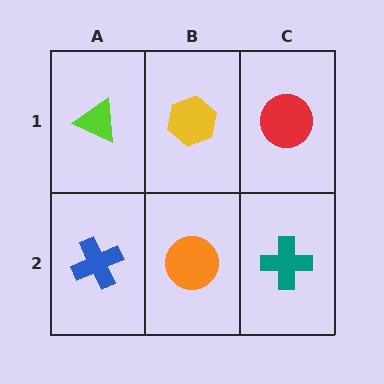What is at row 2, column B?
An orange circle.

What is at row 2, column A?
A blue cross.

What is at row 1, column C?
A red circle.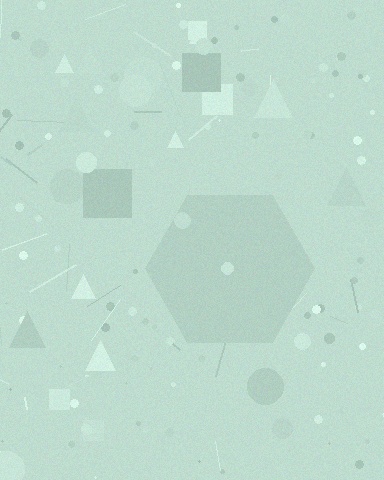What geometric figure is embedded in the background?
A hexagon is embedded in the background.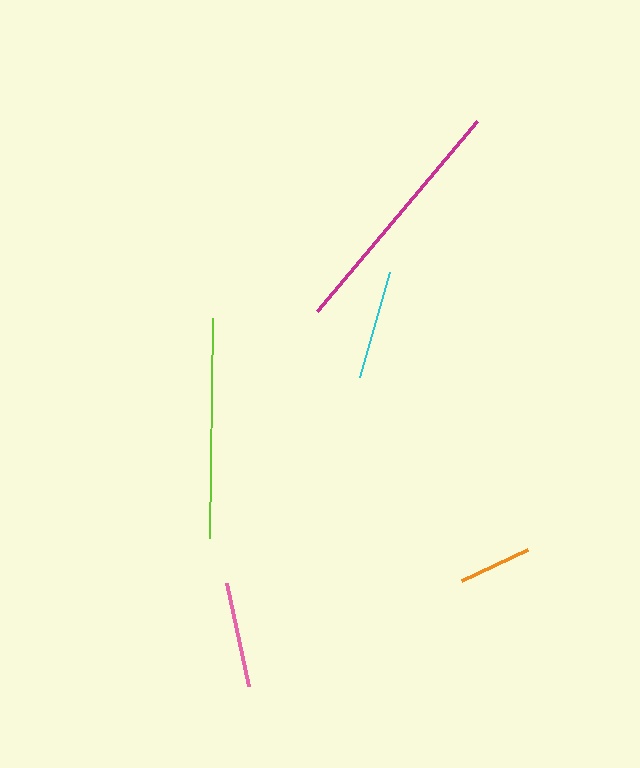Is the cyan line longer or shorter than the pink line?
The cyan line is longer than the pink line.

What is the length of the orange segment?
The orange segment is approximately 73 pixels long.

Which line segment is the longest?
The magenta line is the longest at approximately 248 pixels.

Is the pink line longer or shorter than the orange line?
The pink line is longer than the orange line.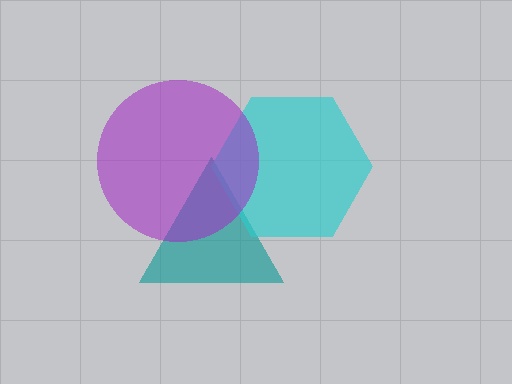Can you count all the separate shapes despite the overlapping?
Yes, there are 3 separate shapes.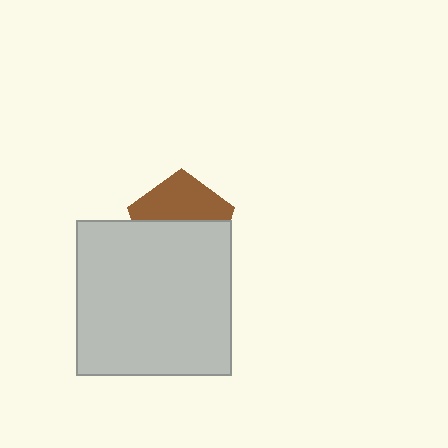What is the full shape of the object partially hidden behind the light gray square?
The partially hidden object is a brown pentagon.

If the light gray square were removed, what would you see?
You would see the complete brown pentagon.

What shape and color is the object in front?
The object in front is a light gray square.